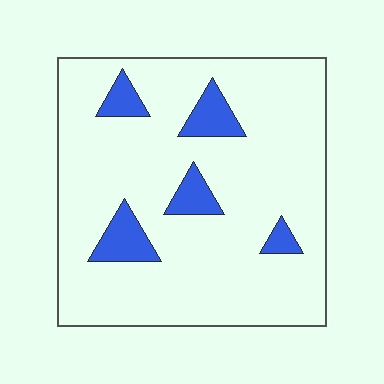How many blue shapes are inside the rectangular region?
5.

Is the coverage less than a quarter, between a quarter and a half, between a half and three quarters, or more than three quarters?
Less than a quarter.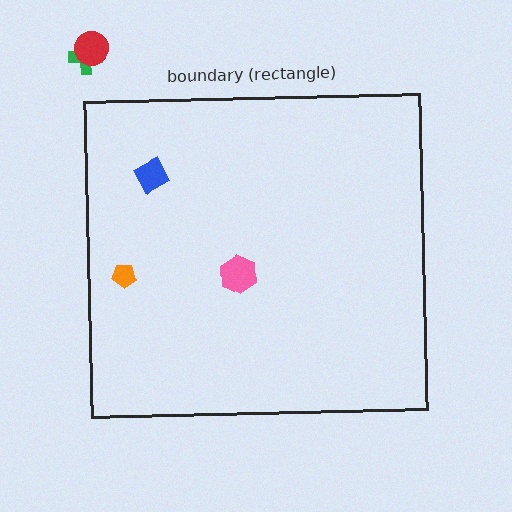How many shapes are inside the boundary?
3 inside, 2 outside.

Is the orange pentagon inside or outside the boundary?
Inside.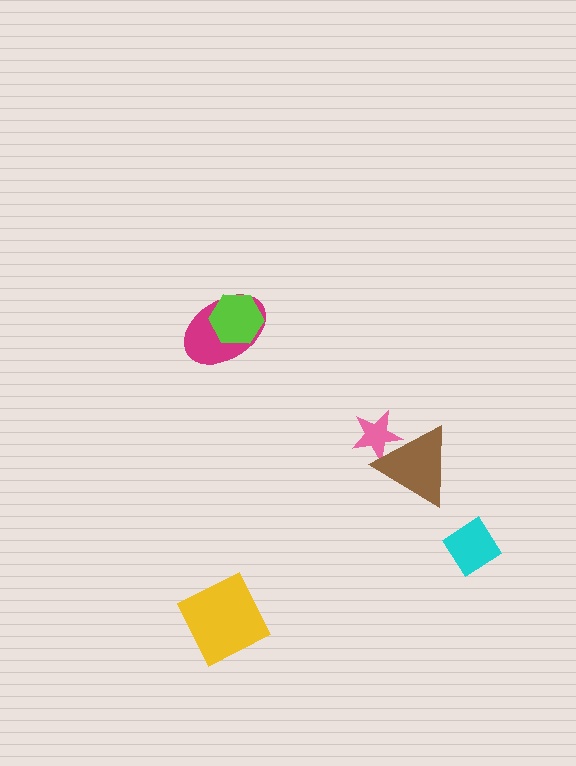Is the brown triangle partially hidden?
No, no other shape covers it.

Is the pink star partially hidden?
Yes, it is partially covered by another shape.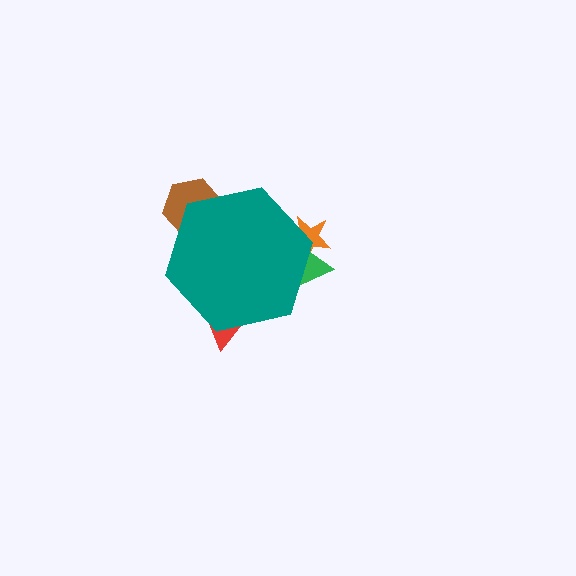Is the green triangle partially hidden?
Yes, the green triangle is partially hidden behind the teal hexagon.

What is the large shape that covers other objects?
A teal hexagon.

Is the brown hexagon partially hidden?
Yes, the brown hexagon is partially hidden behind the teal hexagon.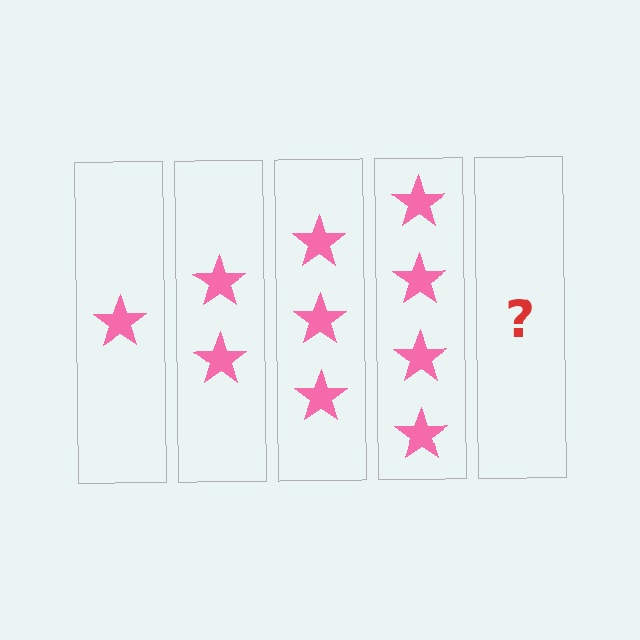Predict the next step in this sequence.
The next step is 5 stars.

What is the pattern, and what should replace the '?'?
The pattern is that each step adds one more star. The '?' should be 5 stars.